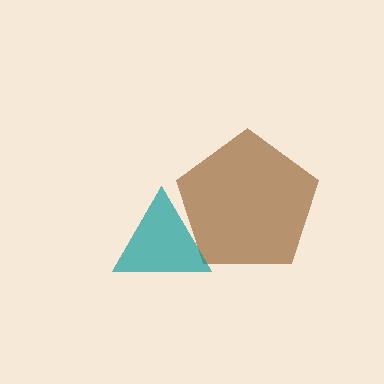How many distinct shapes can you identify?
There are 2 distinct shapes: a brown pentagon, a teal triangle.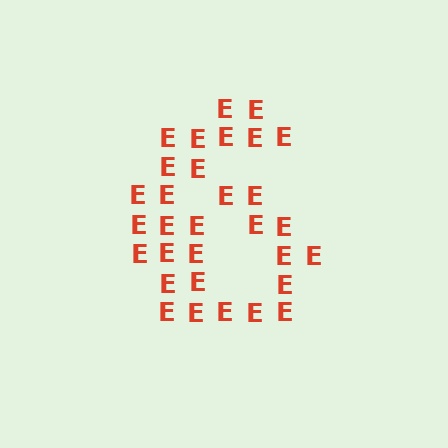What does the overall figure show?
The overall figure shows the digit 6.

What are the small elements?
The small elements are letter E's.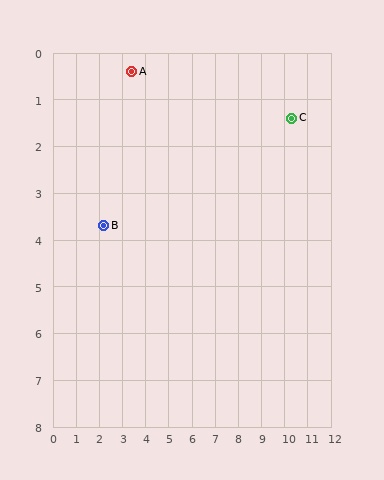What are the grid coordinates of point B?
Point B is at approximately (2.2, 3.7).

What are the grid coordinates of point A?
Point A is at approximately (3.4, 0.4).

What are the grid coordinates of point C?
Point C is at approximately (10.3, 1.4).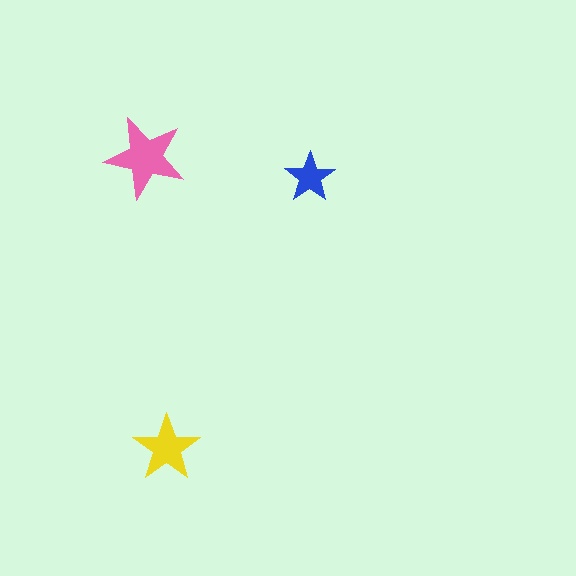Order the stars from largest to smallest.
the pink one, the yellow one, the blue one.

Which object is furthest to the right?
The blue star is rightmost.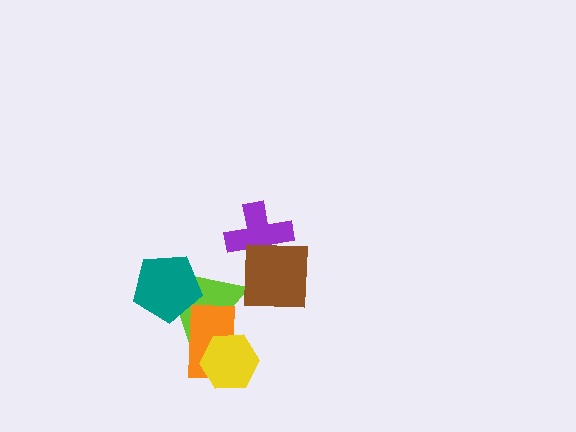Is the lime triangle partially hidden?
Yes, it is partially covered by another shape.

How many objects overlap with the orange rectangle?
2 objects overlap with the orange rectangle.